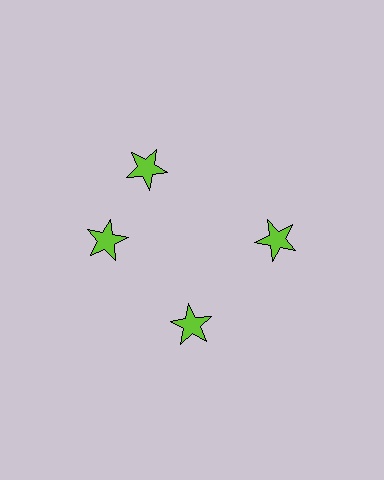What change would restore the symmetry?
The symmetry would be restored by rotating it back into even spacing with its neighbors so that all 4 stars sit at equal angles and equal distance from the center.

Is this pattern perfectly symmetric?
No. The 4 lime stars are arranged in a ring, but one element near the 12 o'clock position is rotated out of alignment along the ring, breaking the 4-fold rotational symmetry.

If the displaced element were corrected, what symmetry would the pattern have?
It would have 4-fold rotational symmetry — the pattern would map onto itself every 90 degrees.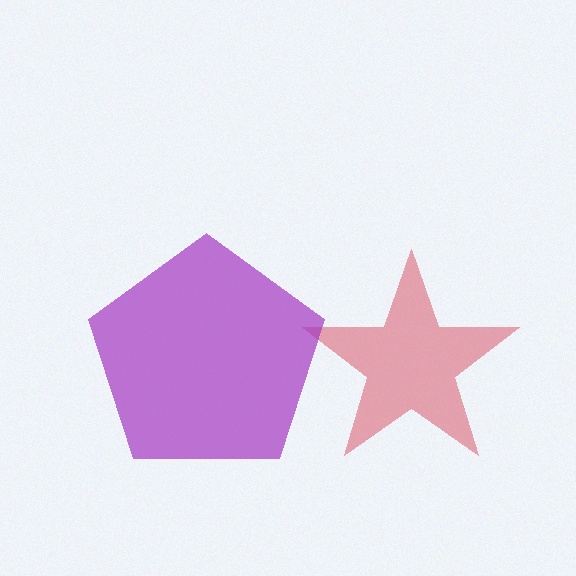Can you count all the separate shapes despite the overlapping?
Yes, there are 2 separate shapes.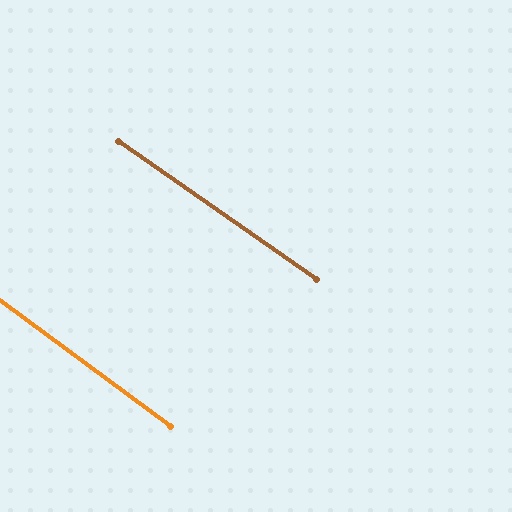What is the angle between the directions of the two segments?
Approximately 1 degree.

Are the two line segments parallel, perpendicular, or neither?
Parallel — their directions differ by only 1.3°.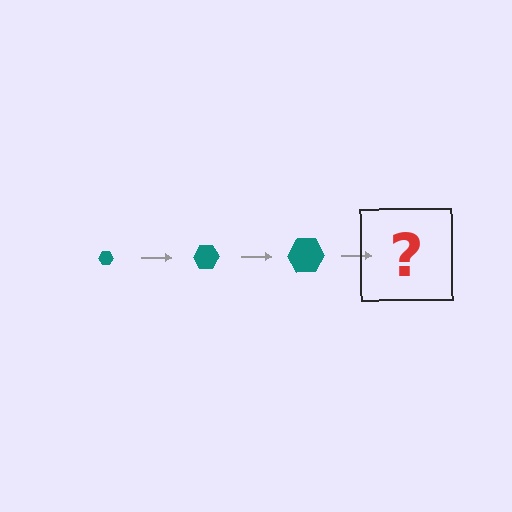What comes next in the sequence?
The next element should be a teal hexagon, larger than the previous one.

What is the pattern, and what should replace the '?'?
The pattern is that the hexagon gets progressively larger each step. The '?' should be a teal hexagon, larger than the previous one.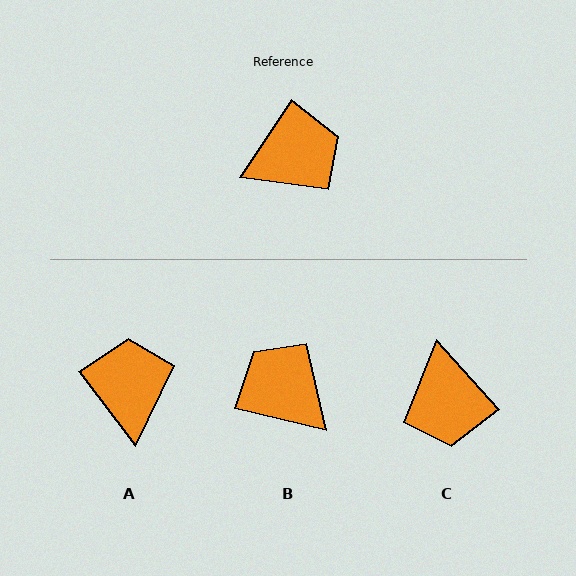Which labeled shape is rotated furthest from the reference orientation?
B, about 110 degrees away.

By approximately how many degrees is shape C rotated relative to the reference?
Approximately 105 degrees clockwise.